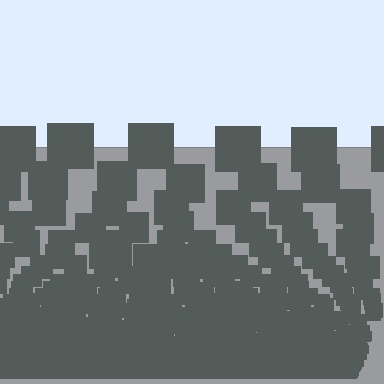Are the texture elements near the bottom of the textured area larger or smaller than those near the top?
Smaller. The gradient is inverted — elements near the bottom are smaller and denser.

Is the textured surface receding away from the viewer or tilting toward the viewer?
The surface appears to tilt toward the viewer. Texture elements get larger and sparser toward the top.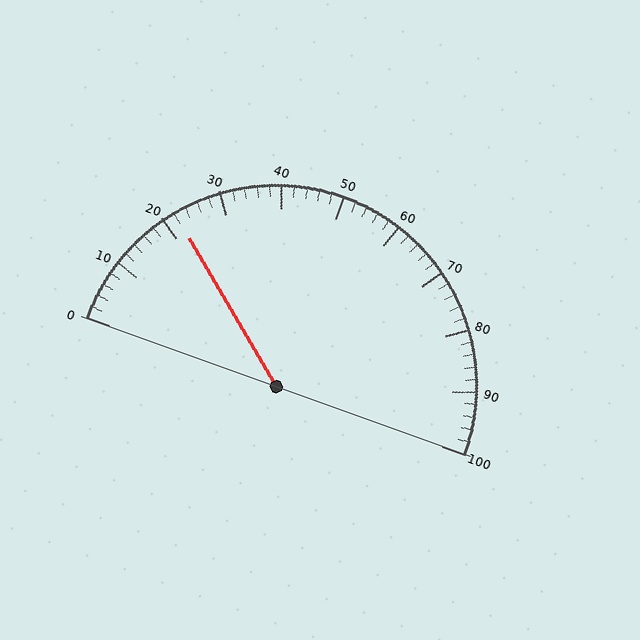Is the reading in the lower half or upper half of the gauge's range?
The reading is in the lower half of the range (0 to 100).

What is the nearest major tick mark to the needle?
The nearest major tick mark is 20.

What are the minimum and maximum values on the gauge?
The gauge ranges from 0 to 100.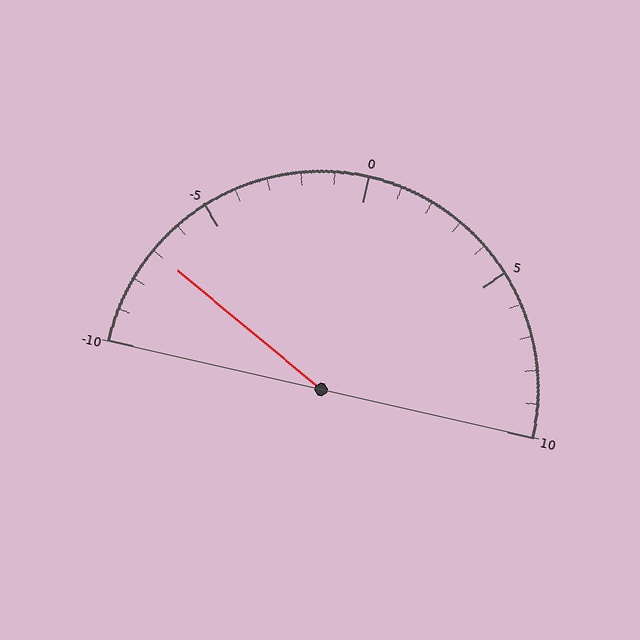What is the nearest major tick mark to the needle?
The nearest major tick mark is -5.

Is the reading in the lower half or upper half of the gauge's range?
The reading is in the lower half of the range (-10 to 10).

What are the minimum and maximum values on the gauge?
The gauge ranges from -10 to 10.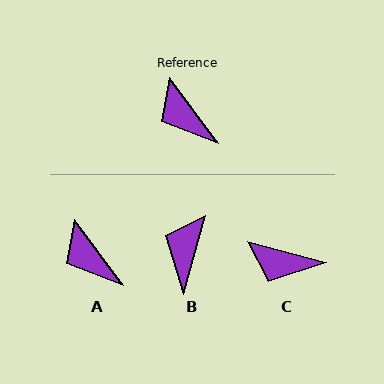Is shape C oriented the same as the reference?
No, it is off by about 39 degrees.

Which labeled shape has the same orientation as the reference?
A.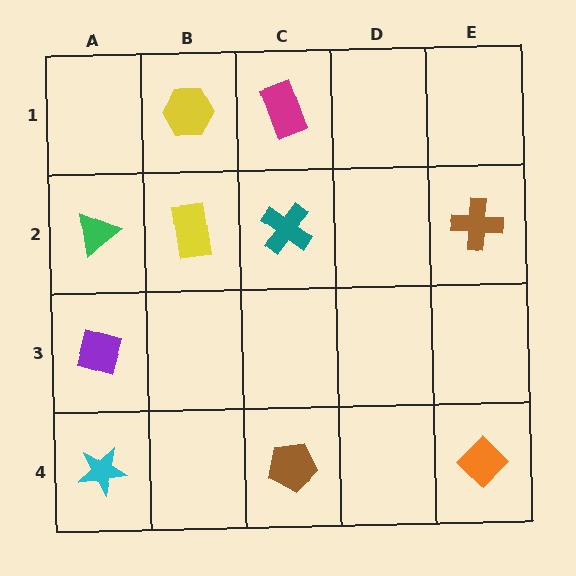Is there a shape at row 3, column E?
No, that cell is empty.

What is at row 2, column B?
A yellow rectangle.